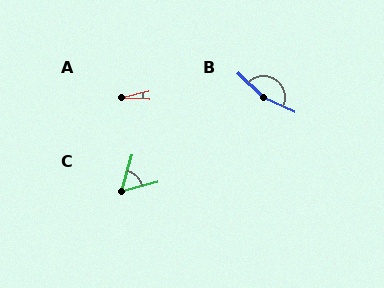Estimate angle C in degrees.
Approximately 59 degrees.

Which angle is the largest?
B, at approximately 161 degrees.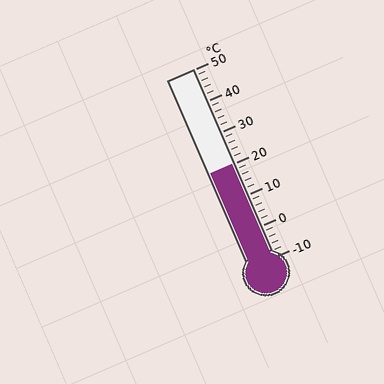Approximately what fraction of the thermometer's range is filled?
The thermometer is filled to approximately 50% of its range.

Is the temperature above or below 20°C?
The temperature is at 20°C.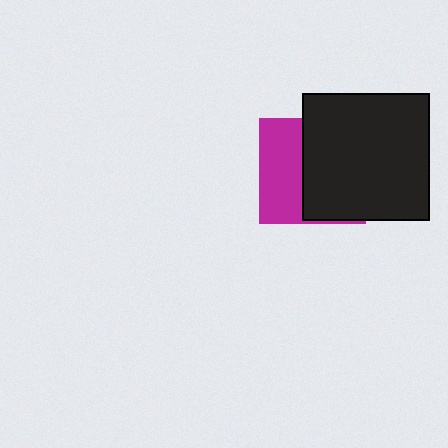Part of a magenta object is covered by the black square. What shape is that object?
It is a square.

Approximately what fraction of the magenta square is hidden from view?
Roughly 59% of the magenta square is hidden behind the black square.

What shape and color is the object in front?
The object in front is a black square.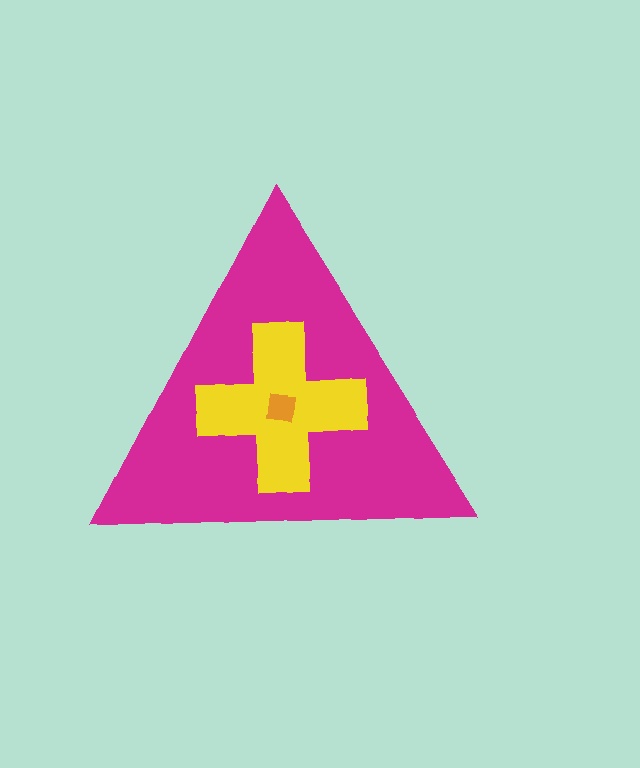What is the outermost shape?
The magenta triangle.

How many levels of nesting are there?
3.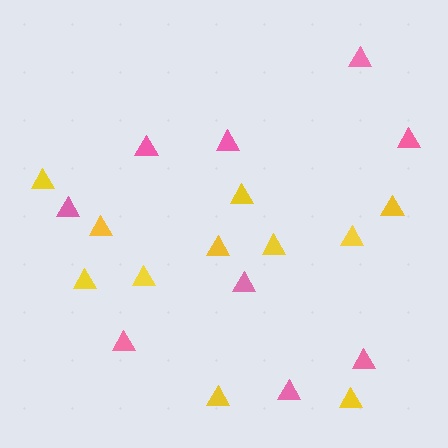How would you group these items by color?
There are 2 groups: one group of pink triangles (9) and one group of yellow triangles (11).